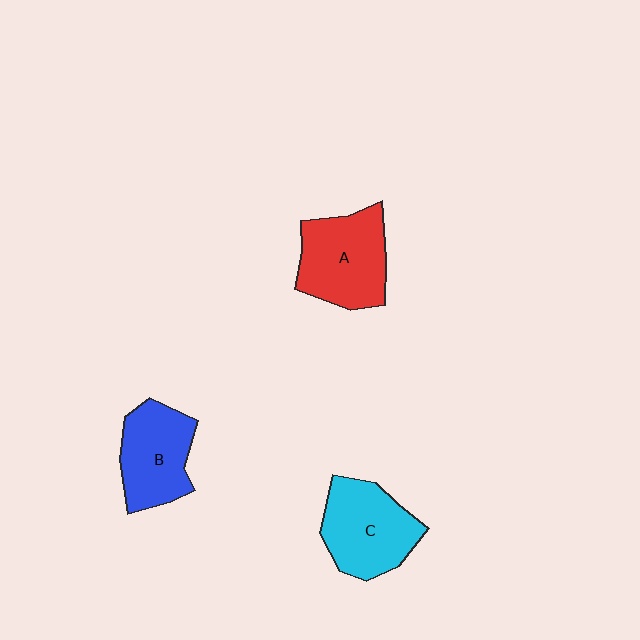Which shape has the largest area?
Shape A (red).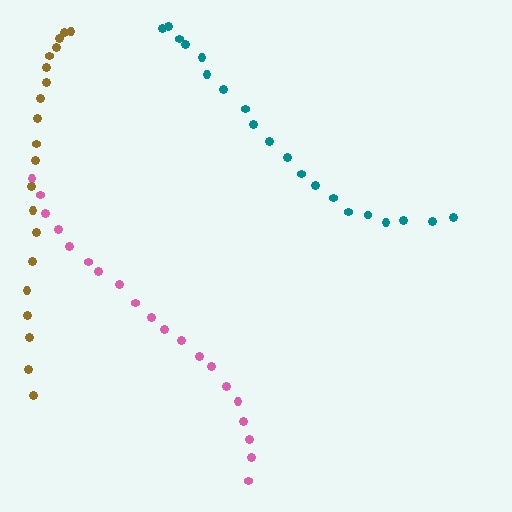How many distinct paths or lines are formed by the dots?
There are 3 distinct paths.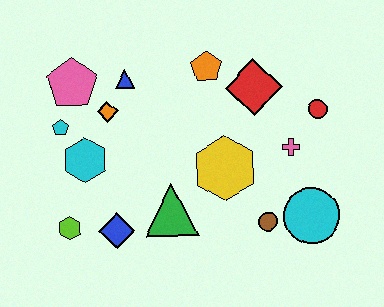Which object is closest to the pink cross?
The red circle is closest to the pink cross.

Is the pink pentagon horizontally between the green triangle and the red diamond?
No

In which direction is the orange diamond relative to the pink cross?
The orange diamond is to the left of the pink cross.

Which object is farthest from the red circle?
The lime hexagon is farthest from the red circle.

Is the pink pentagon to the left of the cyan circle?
Yes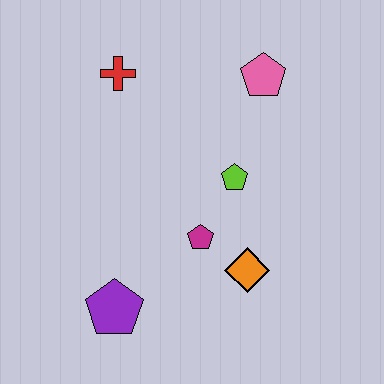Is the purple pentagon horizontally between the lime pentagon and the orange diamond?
No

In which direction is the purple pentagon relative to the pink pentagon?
The purple pentagon is below the pink pentagon.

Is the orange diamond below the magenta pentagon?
Yes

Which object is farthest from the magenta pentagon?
The red cross is farthest from the magenta pentagon.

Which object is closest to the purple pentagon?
The magenta pentagon is closest to the purple pentagon.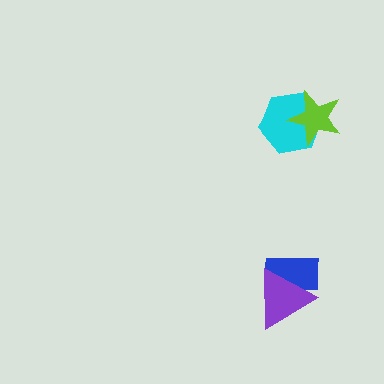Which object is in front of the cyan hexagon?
The lime star is in front of the cyan hexagon.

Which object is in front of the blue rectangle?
The purple triangle is in front of the blue rectangle.